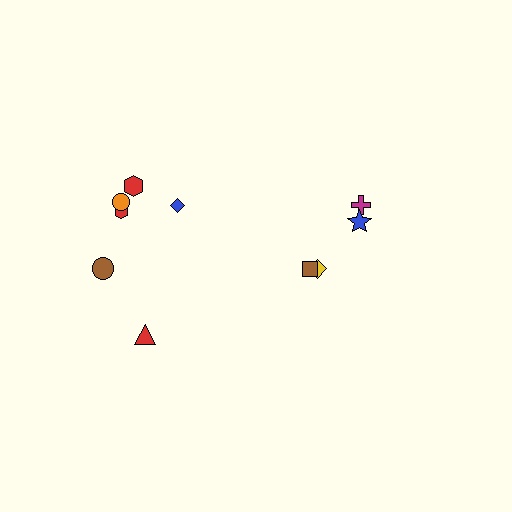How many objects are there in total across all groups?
There are 10 objects.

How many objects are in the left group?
There are 6 objects.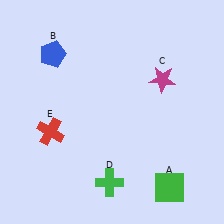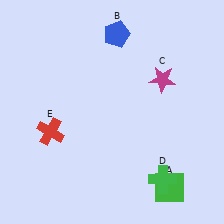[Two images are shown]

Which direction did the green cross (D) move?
The green cross (D) moved right.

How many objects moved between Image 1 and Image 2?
2 objects moved between the two images.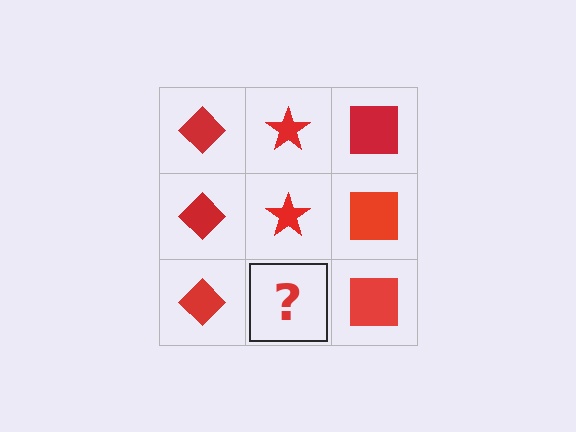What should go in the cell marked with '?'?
The missing cell should contain a red star.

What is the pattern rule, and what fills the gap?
The rule is that each column has a consistent shape. The gap should be filled with a red star.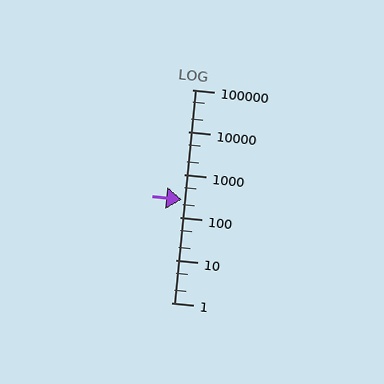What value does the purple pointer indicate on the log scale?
The pointer indicates approximately 260.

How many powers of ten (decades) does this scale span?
The scale spans 5 decades, from 1 to 100000.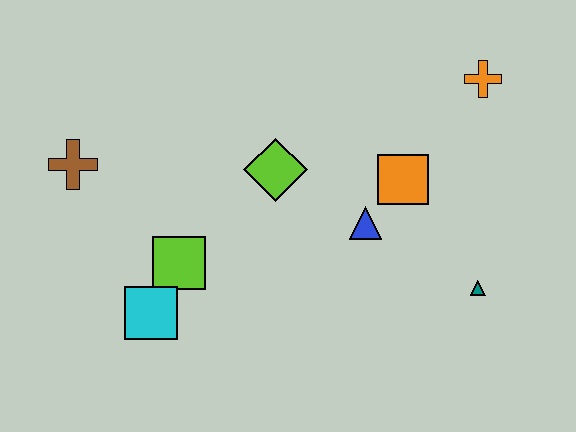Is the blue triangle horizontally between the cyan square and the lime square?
No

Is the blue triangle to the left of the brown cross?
No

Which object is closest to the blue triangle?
The orange square is closest to the blue triangle.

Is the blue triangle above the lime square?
Yes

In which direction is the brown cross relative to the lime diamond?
The brown cross is to the left of the lime diamond.